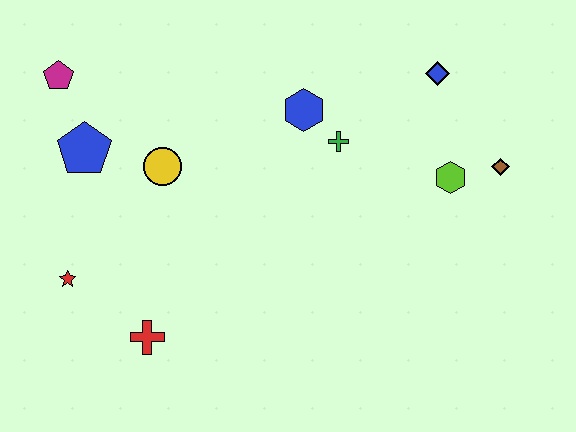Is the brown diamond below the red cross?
No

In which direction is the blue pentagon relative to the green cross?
The blue pentagon is to the left of the green cross.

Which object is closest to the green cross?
The blue hexagon is closest to the green cross.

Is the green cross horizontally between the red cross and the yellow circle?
No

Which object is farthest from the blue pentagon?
The brown diamond is farthest from the blue pentagon.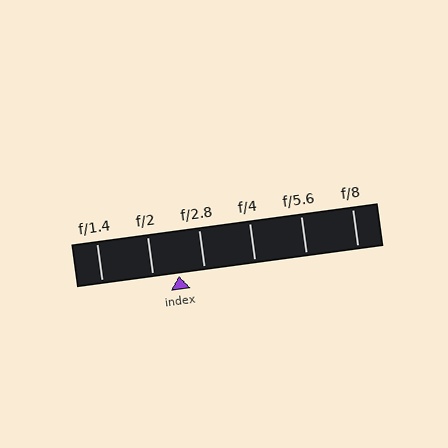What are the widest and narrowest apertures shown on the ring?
The widest aperture shown is f/1.4 and the narrowest is f/8.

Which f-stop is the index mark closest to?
The index mark is closest to f/2.8.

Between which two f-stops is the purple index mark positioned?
The index mark is between f/2 and f/2.8.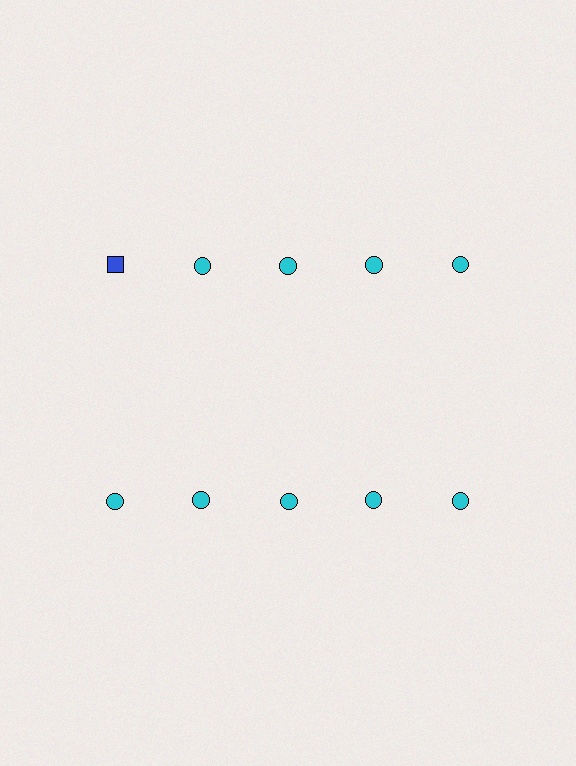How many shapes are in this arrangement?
There are 10 shapes arranged in a grid pattern.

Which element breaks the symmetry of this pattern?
The blue square in the top row, leftmost column breaks the symmetry. All other shapes are cyan circles.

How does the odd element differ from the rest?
It differs in both color (blue instead of cyan) and shape (square instead of circle).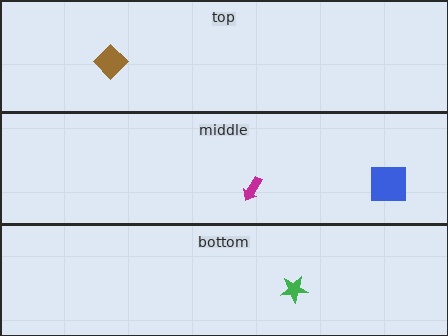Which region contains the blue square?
The middle region.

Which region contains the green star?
The bottom region.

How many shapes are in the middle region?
2.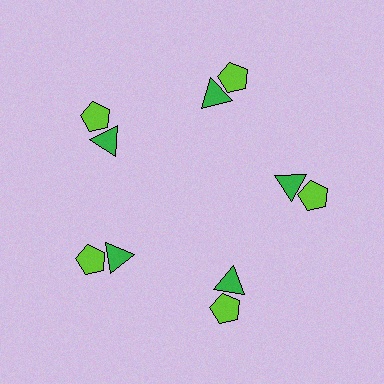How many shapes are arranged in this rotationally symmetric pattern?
There are 10 shapes, arranged in 5 groups of 2.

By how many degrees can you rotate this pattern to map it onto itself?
The pattern maps onto itself every 72 degrees of rotation.